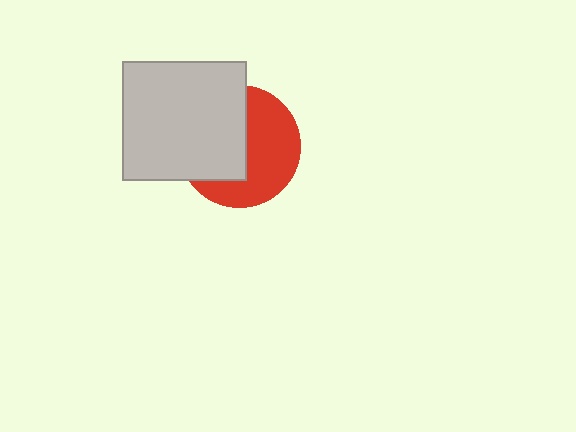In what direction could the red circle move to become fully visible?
The red circle could move right. That would shift it out from behind the light gray rectangle entirely.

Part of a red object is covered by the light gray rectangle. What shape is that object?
It is a circle.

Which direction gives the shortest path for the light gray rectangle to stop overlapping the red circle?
Moving left gives the shortest separation.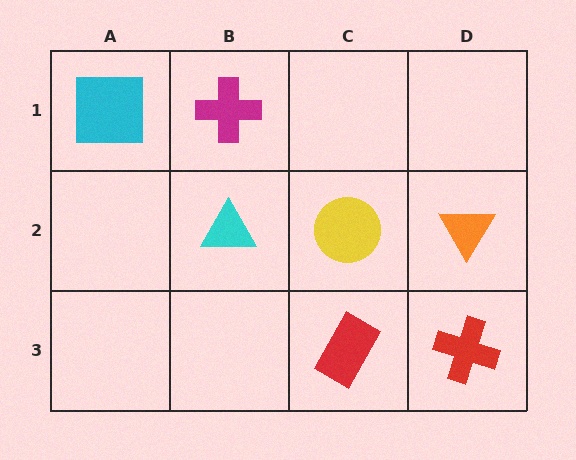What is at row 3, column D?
A red cross.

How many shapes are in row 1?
2 shapes.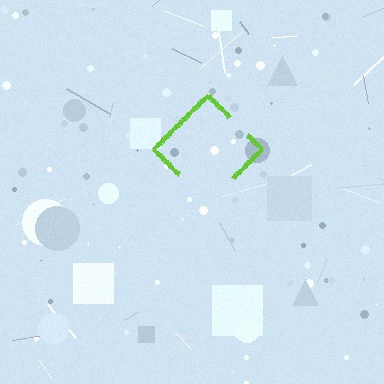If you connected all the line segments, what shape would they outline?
They would outline a diamond.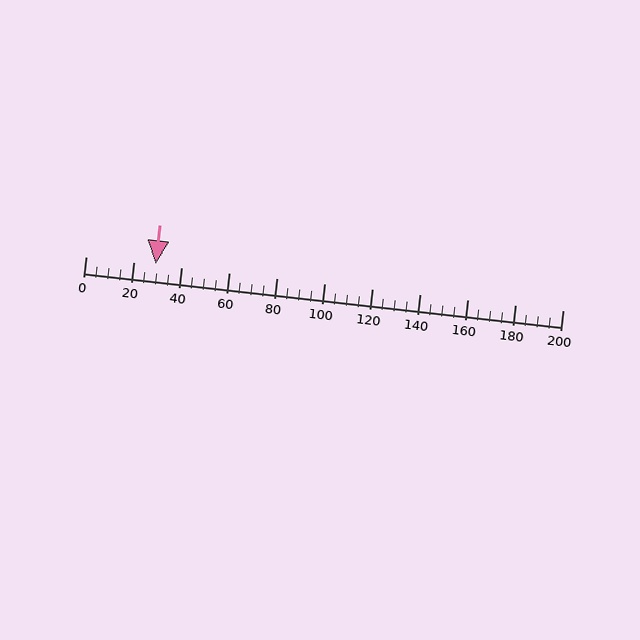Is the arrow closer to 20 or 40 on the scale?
The arrow is closer to 20.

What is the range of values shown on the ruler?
The ruler shows values from 0 to 200.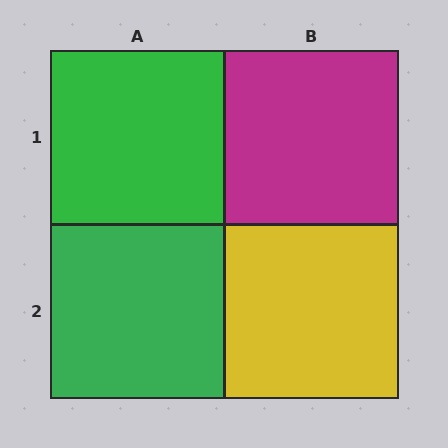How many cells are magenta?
1 cell is magenta.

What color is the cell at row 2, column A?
Green.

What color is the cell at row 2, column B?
Yellow.